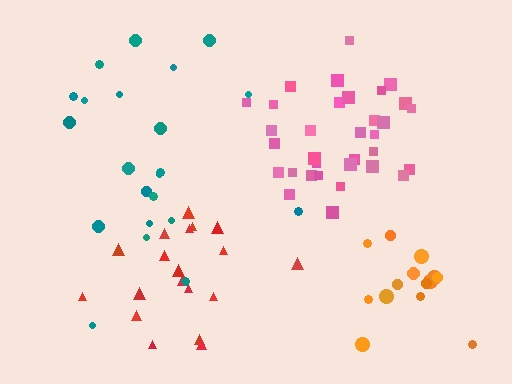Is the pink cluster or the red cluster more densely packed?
Pink.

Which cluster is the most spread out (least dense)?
Teal.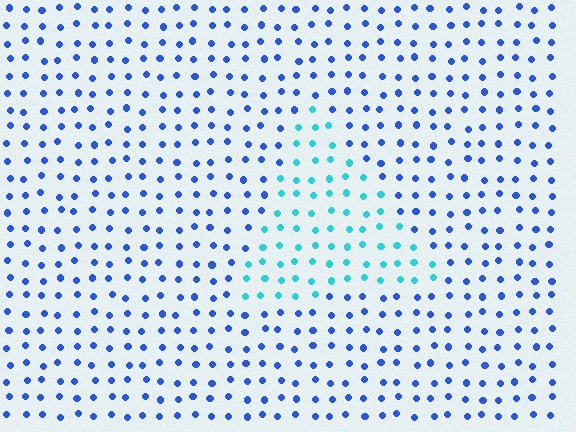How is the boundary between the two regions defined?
The boundary is defined purely by a slight shift in hue (about 44 degrees). Spacing, size, and orientation are identical on both sides.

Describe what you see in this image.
The image is filled with small blue elements in a uniform arrangement. A triangle-shaped region is visible where the elements are tinted to a slightly different hue, forming a subtle color boundary.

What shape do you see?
I see a triangle.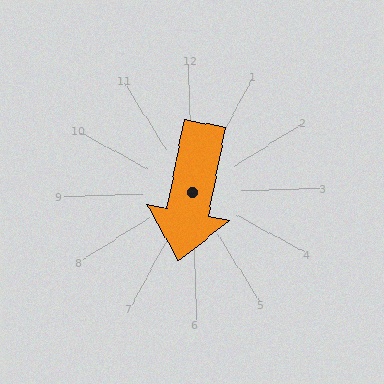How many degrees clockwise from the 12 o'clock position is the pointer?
Approximately 193 degrees.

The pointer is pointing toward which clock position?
Roughly 6 o'clock.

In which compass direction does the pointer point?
South.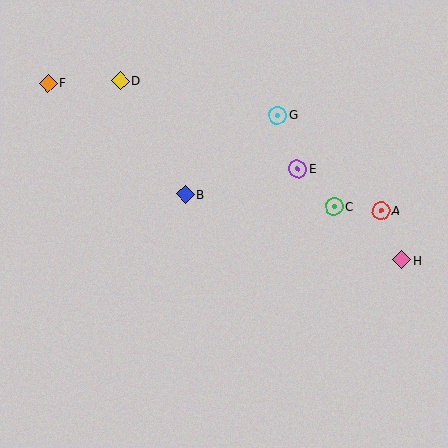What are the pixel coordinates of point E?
Point E is at (298, 169).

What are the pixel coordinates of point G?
Point G is at (278, 115).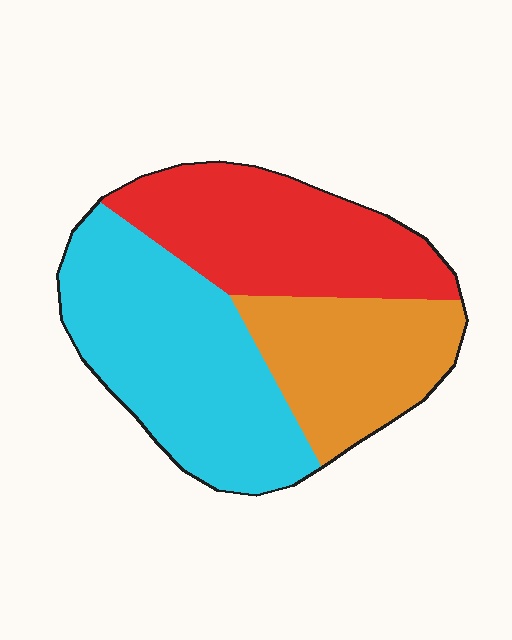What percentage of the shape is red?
Red covers 32% of the shape.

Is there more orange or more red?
Red.